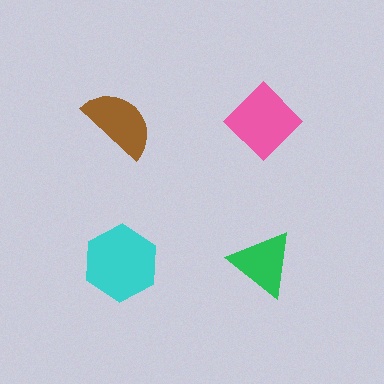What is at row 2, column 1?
A cyan hexagon.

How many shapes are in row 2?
2 shapes.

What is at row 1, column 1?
A brown semicircle.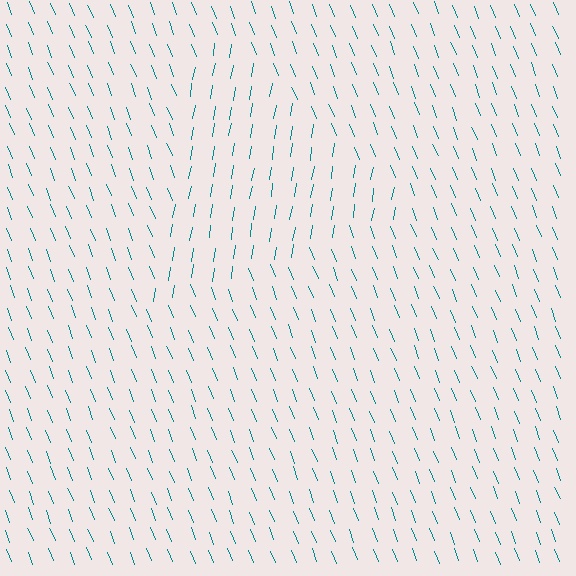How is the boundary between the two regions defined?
The boundary is defined purely by a change in line orientation (approximately 30 degrees difference). All lines are the same color and thickness.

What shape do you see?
I see a triangle.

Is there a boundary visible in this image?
Yes, there is a texture boundary formed by a change in line orientation.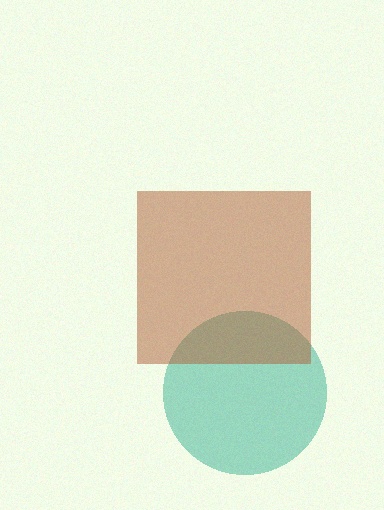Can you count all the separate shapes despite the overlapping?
Yes, there are 2 separate shapes.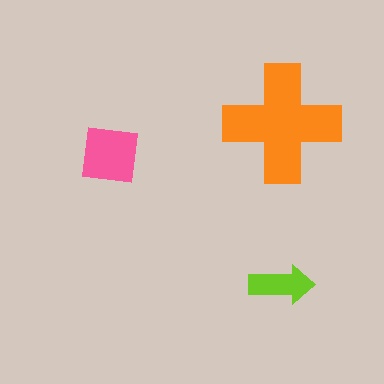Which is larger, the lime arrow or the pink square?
The pink square.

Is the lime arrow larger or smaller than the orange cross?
Smaller.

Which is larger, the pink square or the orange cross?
The orange cross.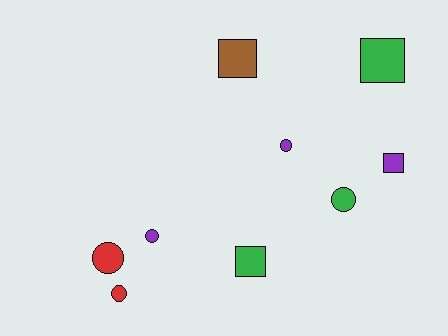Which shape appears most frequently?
Circle, with 5 objects.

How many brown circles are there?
There are no brown circles.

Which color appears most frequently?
Purple, with 3 objects.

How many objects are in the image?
There are 9 objects.